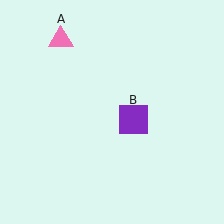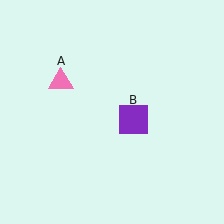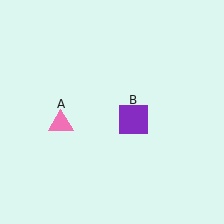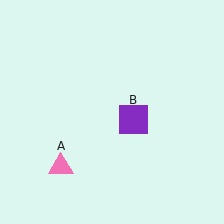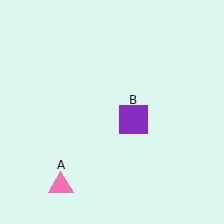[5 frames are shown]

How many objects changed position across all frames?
1 object changed position: pink triangle (object A).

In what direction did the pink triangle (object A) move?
The pink triangle (object A) moved down.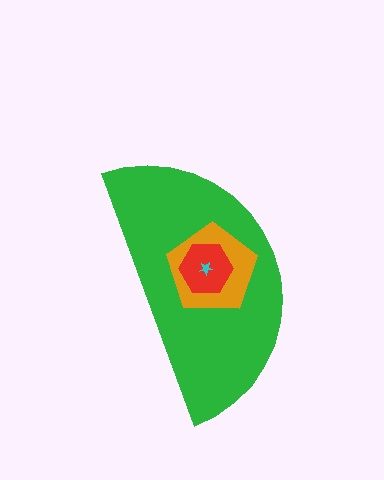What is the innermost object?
The cyan star.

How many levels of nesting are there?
4.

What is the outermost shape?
The green semicircle.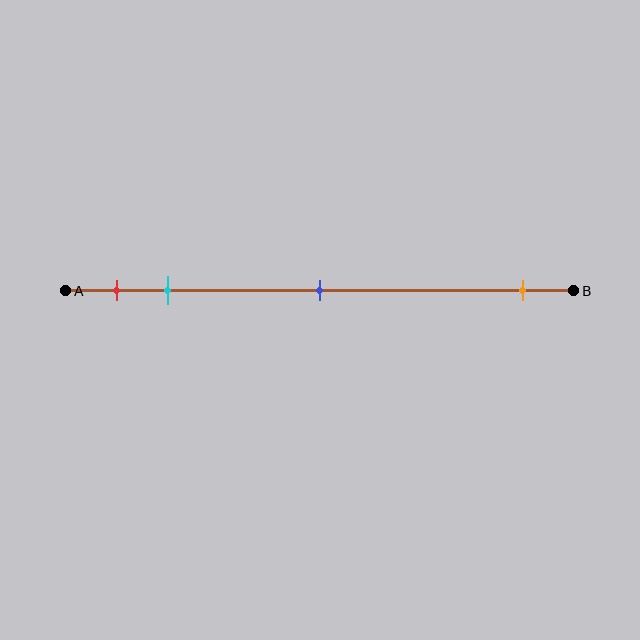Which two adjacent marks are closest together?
The red and cyan marks are the closest adjacent pair.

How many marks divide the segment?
There are 4 marks dividing the segment.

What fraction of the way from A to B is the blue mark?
The blue mark is approximately 50% (0.5) of the way from A to B.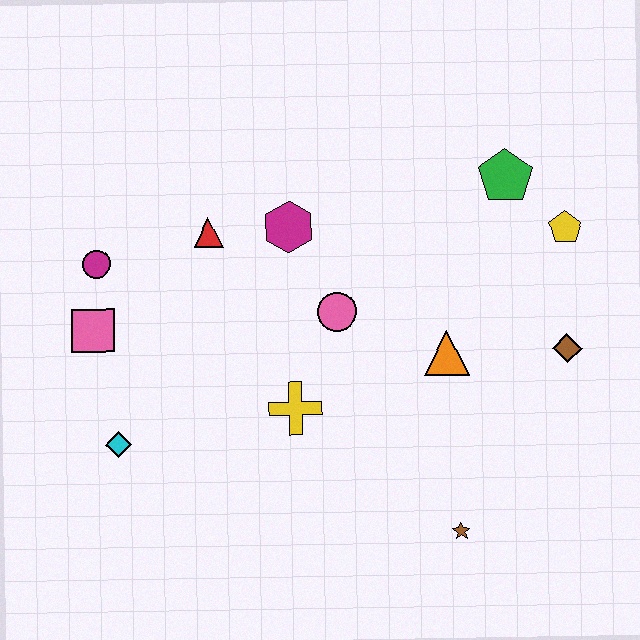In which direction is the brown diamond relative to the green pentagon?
The brown diamond is below the green pentagon.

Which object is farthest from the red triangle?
The brown star is farthest from the red triangle.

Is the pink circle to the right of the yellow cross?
Yes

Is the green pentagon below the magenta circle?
No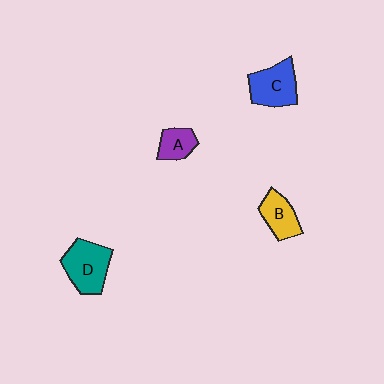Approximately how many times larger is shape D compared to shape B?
Approximately 1.5 times.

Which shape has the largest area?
Shape D (teal).